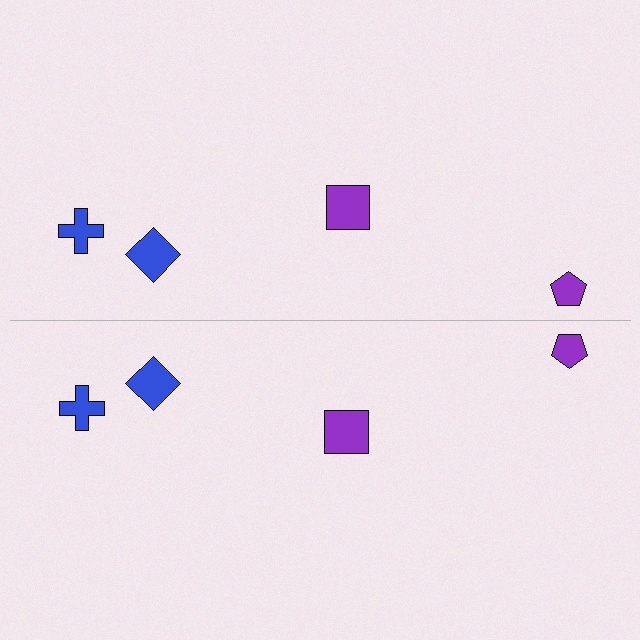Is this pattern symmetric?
Yes, this pattern has bilateral (reflection) symmetry.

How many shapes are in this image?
There are 8 shapes in this image.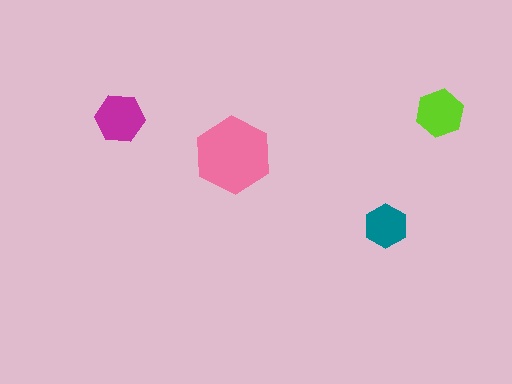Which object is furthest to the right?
The lime hexagon is rightmost.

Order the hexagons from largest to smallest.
the pink one, the magenta one, the lime one, the teal one.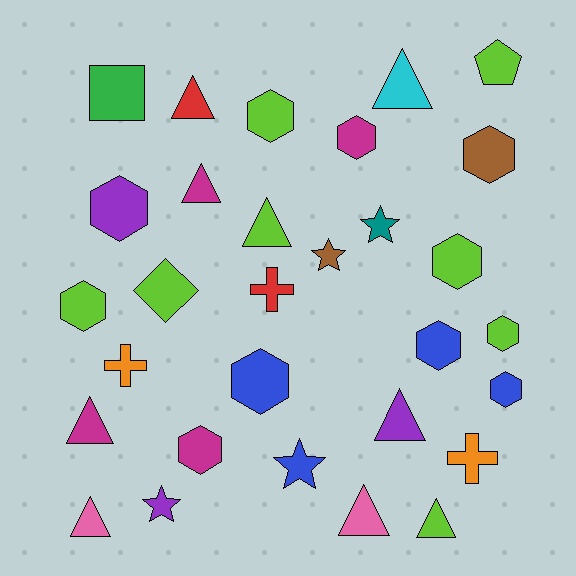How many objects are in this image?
There are 30 objects.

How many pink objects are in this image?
There are 2 pink objects.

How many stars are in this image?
There are 4 stars.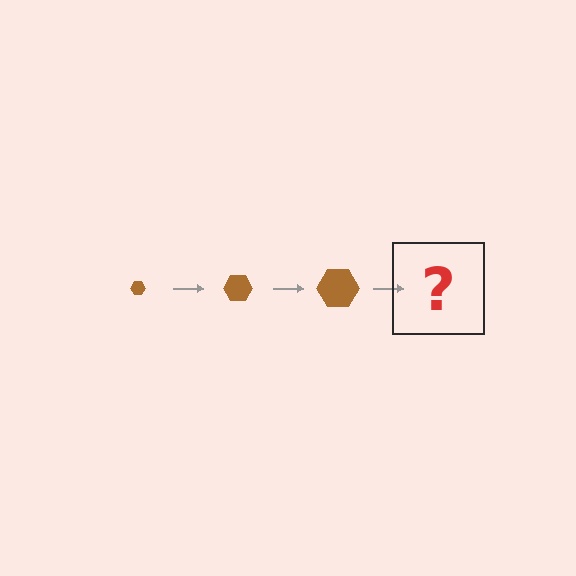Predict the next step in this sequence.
The next step is a brown hexagon, larger than the previous one.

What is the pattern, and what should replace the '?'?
The pattern is that the hexagon gets progressively larger each step. The '?' should be a brown hexagon, larger than the previous one.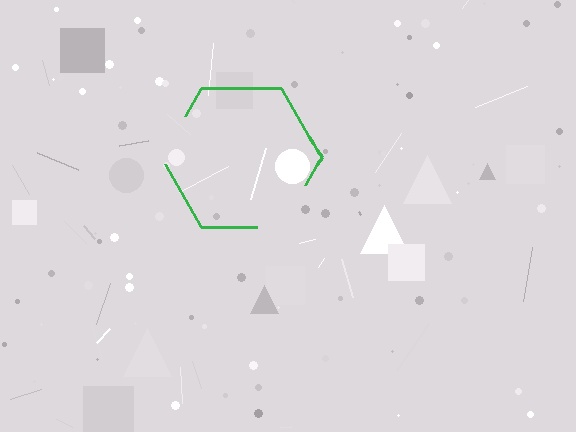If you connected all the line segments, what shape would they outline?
They would outline a hexagon.